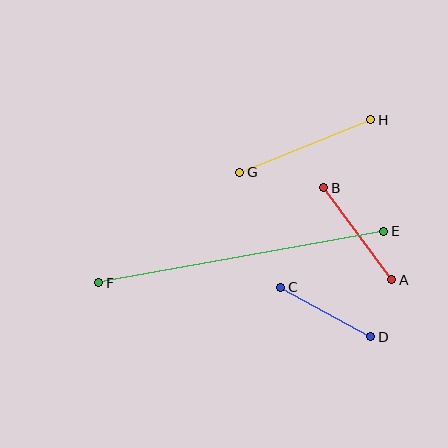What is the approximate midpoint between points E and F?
The midpoint is at approximately (241, 257) pixels.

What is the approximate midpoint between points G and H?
The midpoint is at approximately (305, 146) pixels.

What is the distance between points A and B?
The distance is approximately 114 pixels.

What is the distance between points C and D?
The distance is approximately 103 pixels.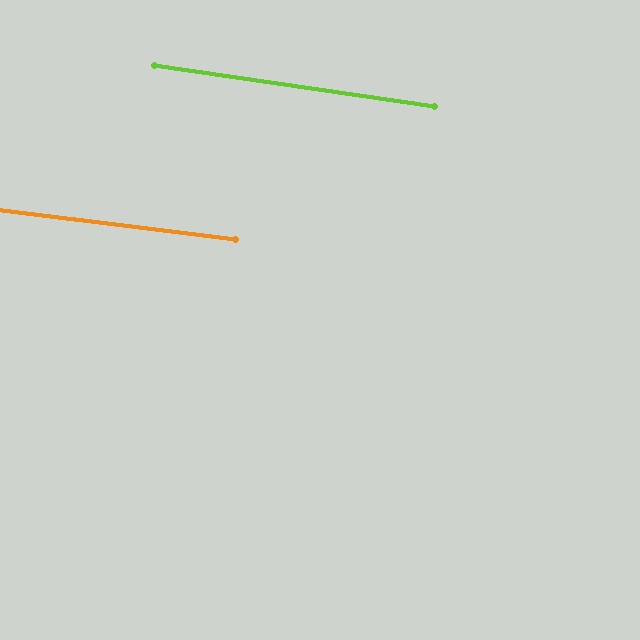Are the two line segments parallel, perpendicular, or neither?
Parallel — their directions differ by only 1.1°.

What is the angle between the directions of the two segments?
Approximately 1 degree.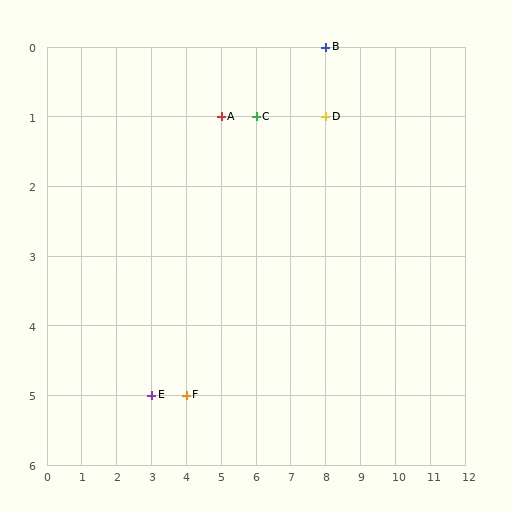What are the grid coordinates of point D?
Point D is at grid coordinates (8, 1).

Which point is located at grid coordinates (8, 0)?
Point B is at (8, 0).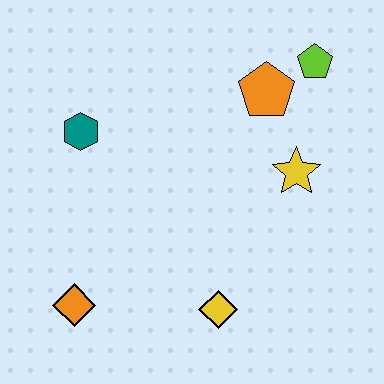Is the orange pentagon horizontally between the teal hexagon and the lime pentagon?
Yes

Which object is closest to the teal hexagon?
The orange diamond is closest to the teal hexagon.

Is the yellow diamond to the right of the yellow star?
No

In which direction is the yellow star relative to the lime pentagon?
The yellow star is below the lime pentagon.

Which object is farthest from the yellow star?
The orange diamond is farthest from the yellow star.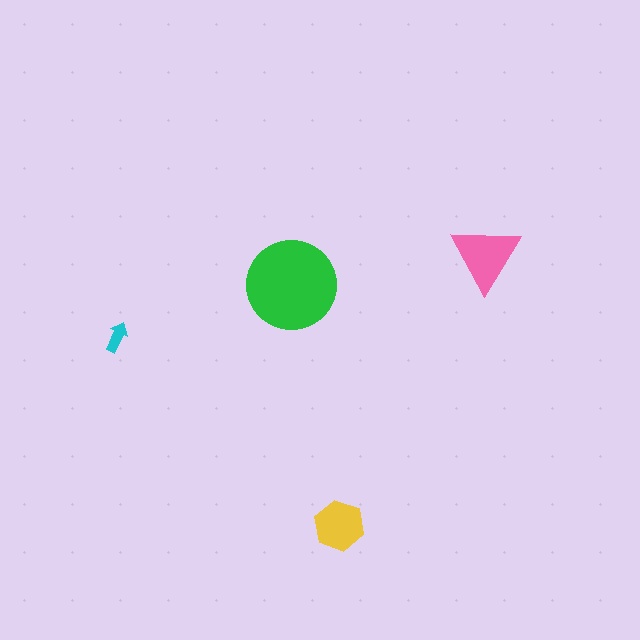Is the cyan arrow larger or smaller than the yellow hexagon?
Smaller.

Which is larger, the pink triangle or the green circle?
The green circle.